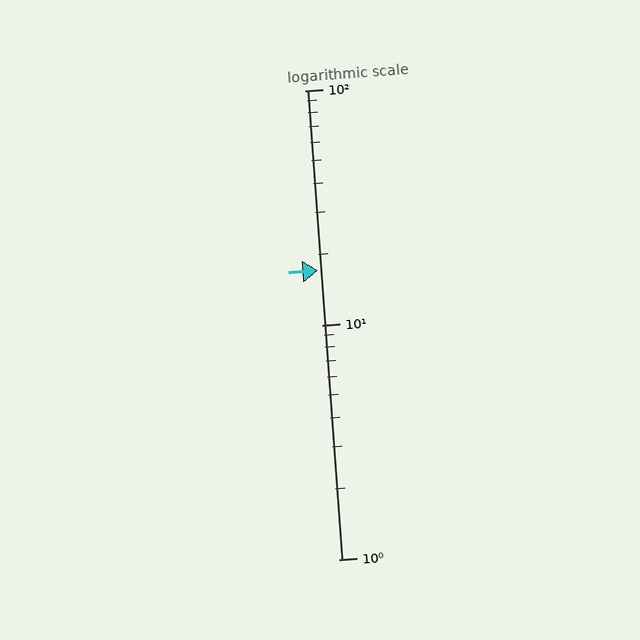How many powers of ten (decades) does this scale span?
The scale spans 2 decades, from 1 to 100.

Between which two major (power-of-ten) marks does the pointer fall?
The pointer is between 10 and 100.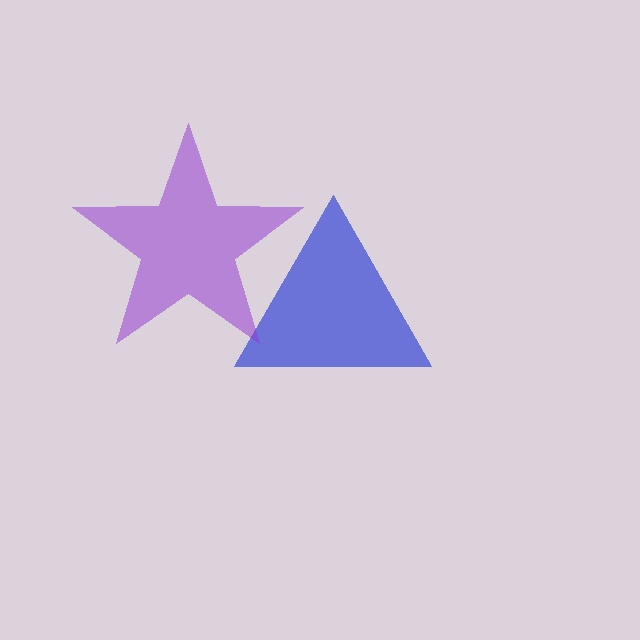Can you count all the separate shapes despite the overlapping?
Yes, there are 2 separate shapes.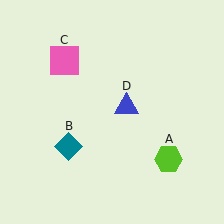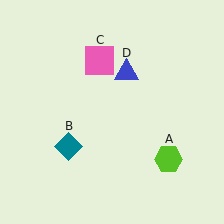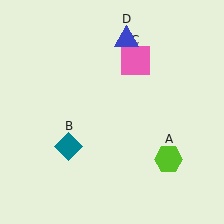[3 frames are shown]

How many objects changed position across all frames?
2 objects changed position: pink square (object C), blue triangle (object D).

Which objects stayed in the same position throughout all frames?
Lime hexagon (object A) and teal diamond (object B) remained stationary.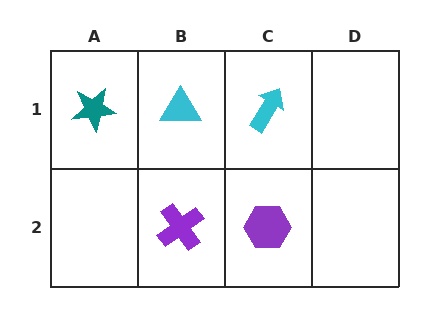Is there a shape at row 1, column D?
No, that cell is empty.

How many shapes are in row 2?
2 shapes.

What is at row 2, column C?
A purple hexagon.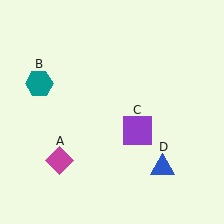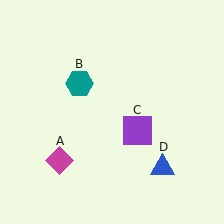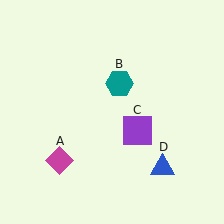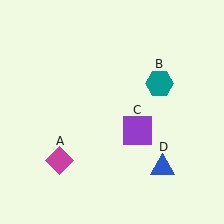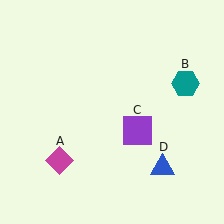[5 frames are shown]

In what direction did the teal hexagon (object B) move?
The teal hexagon (object B) moved right.